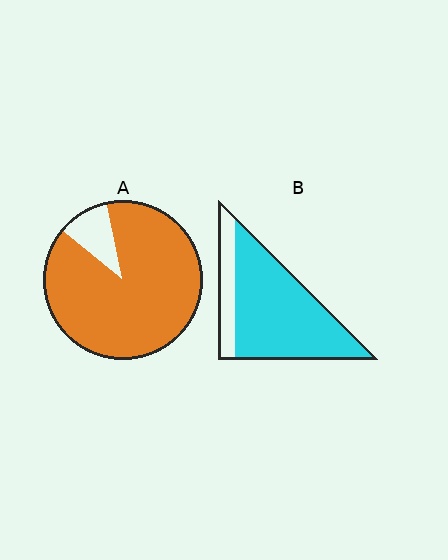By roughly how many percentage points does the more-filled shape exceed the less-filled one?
By roughly 10 percentage points (A over B).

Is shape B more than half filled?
Yes.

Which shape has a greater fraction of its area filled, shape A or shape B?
Shape A.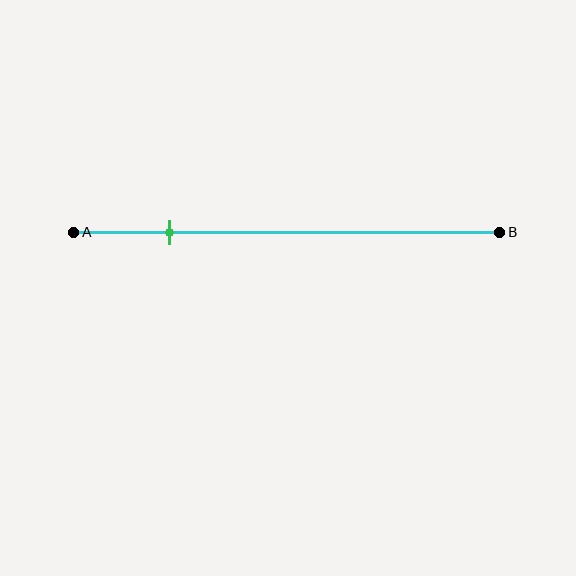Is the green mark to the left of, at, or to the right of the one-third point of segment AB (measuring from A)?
The green mark is to the left of the one-third point of segment AB.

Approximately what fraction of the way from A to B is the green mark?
The green mark is approximately 25% of the way from A to B.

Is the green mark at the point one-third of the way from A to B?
No, the mark is at about 25% from A, not at the 33% one-third point.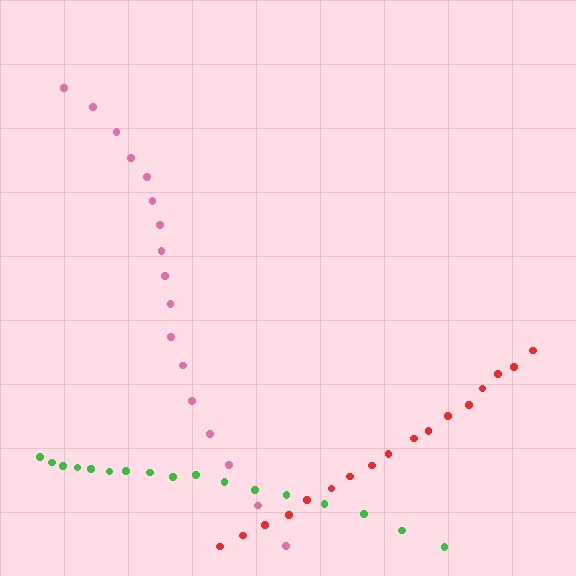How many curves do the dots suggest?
There are 3 distinct paths.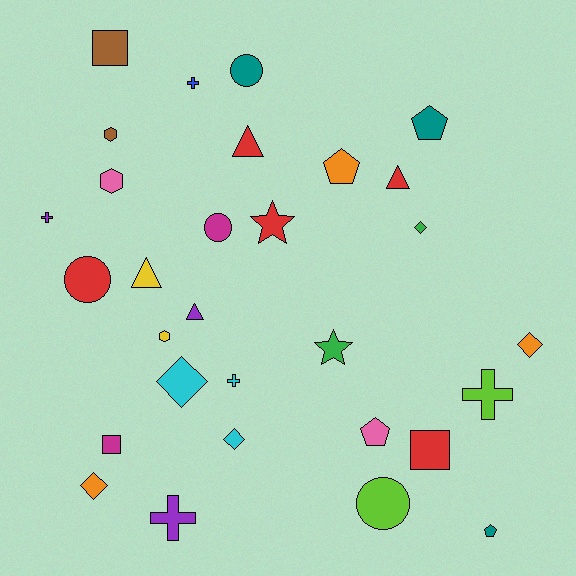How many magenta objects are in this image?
There are 2 magenta objects.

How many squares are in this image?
There are 3 squares.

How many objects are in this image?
There are 30 objects.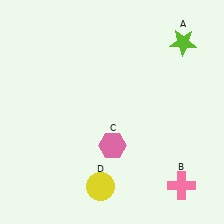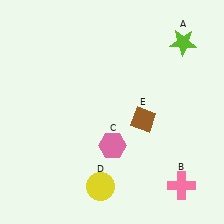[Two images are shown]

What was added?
A brown diamond (E) was added in Image 2.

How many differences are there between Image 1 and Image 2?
There is 1 difference between the two images.